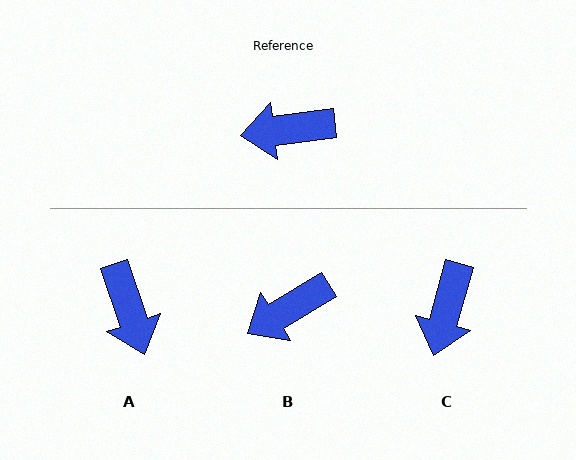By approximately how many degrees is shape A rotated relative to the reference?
Approximately 101 degrees counter-clockwise.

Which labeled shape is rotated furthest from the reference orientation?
A, about 101 degrees away.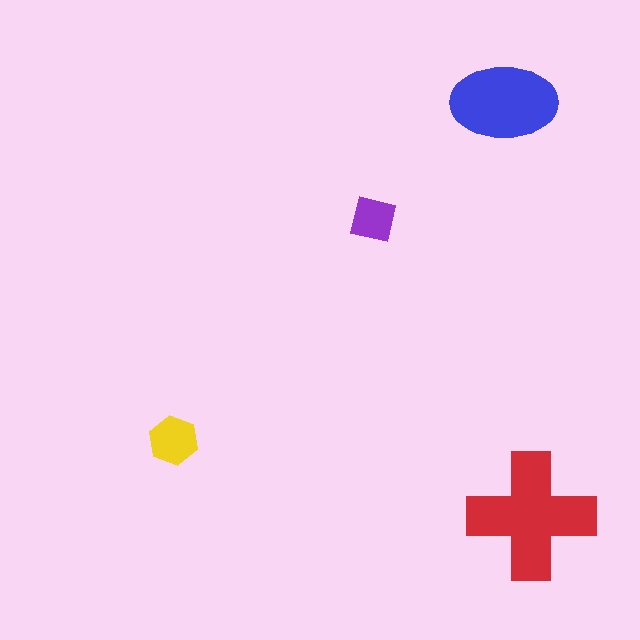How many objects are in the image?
There are 4 objects in the image.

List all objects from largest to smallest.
The red cross, the blue ellipse, the yellow hexagon, the purple square.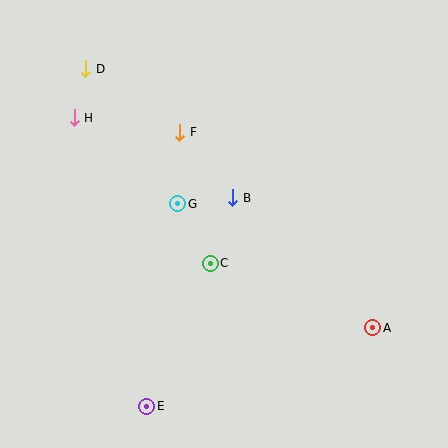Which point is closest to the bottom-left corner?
Point E is closest to the bottom-left corner.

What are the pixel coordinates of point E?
Point E is at (147, 406).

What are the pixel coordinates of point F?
Point F is at (180, 132).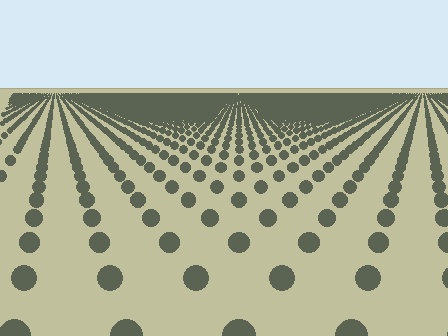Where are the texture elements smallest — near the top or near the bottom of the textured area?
Near the top.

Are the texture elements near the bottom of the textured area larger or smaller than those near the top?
Larger. Near the bottom, elements are closer to the viewer and appear at a bigger on-screen size.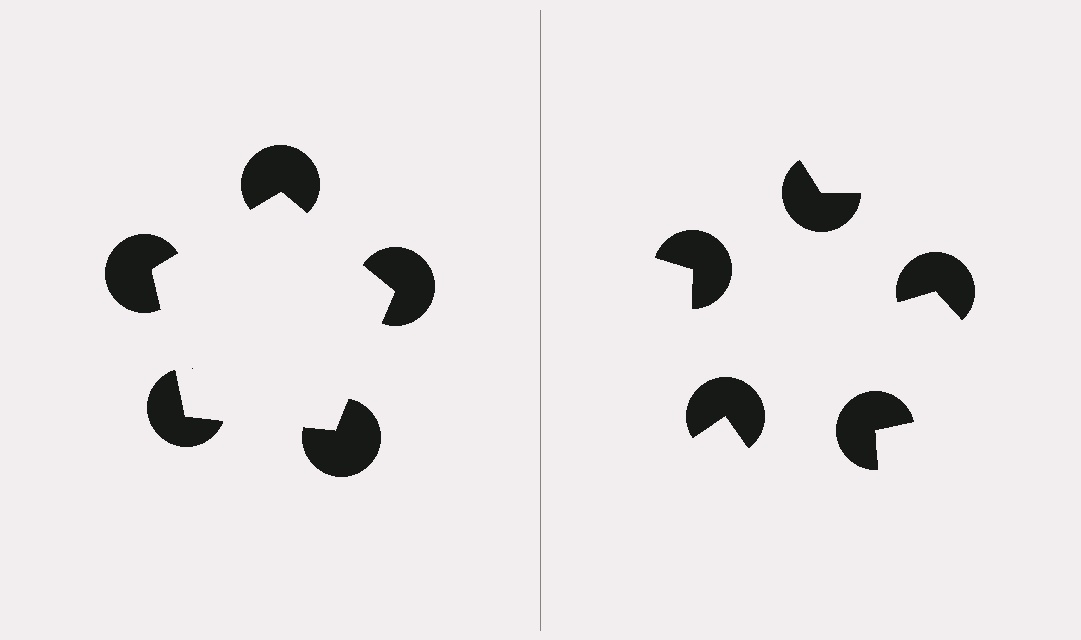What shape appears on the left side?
An illusory pentagon.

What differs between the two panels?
The pac-man discs are positioned identically on both sides; only the wedge orientations differ. On the left they align to a pentagon; on the right they are misaligned.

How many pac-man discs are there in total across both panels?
10 — 5 on each side.